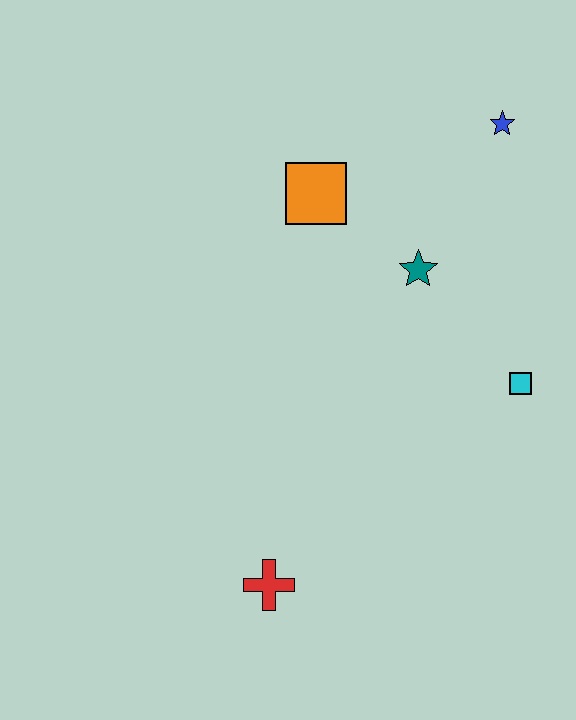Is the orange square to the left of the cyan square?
Yes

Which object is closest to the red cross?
The cyan square is closest to the red cross.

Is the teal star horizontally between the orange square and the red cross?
No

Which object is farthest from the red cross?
The blue star is farthest from the red cross.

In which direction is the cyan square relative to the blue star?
The cyan square is below the blue star.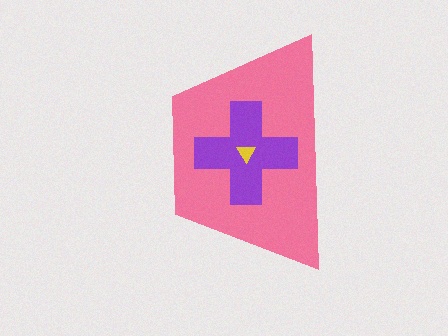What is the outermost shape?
The pink trapezoid.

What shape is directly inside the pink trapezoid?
The purple cross.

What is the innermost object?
The yellow triangle.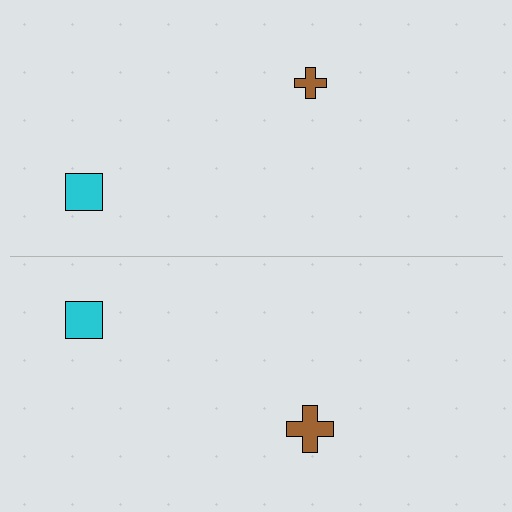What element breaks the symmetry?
The brown cross on the bottom side has a different size than its mirror counterpart.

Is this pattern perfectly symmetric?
No, the pattern is not perfectly symmetric. The brown cross on the bottom side has a different size than its mirror counterpart.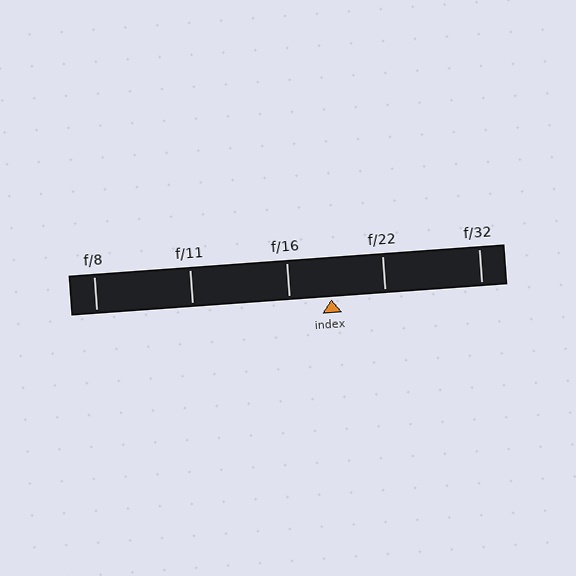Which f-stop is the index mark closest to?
The index mark is closest to f/16.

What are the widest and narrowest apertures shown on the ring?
The widest aperture shown is f/8 and the narrowest is f/32.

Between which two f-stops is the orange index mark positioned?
The index mark is between f/16 and f/22.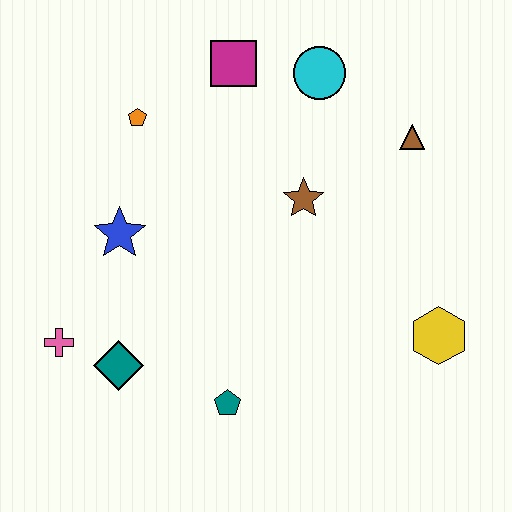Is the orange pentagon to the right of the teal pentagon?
No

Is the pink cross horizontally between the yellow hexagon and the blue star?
No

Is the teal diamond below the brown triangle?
Yes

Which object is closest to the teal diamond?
The pink cross is closest to the teal diamond.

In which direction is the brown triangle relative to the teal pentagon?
The brown triangle is above the teal pentagon.